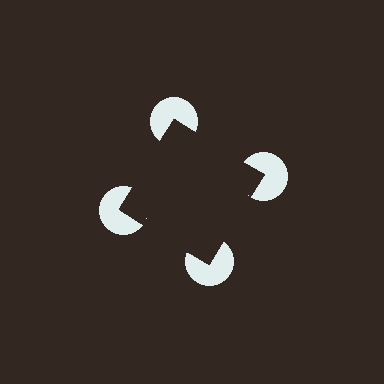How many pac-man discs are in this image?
There are 4 — one at each vertex of the illusory square.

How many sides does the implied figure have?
4 sides.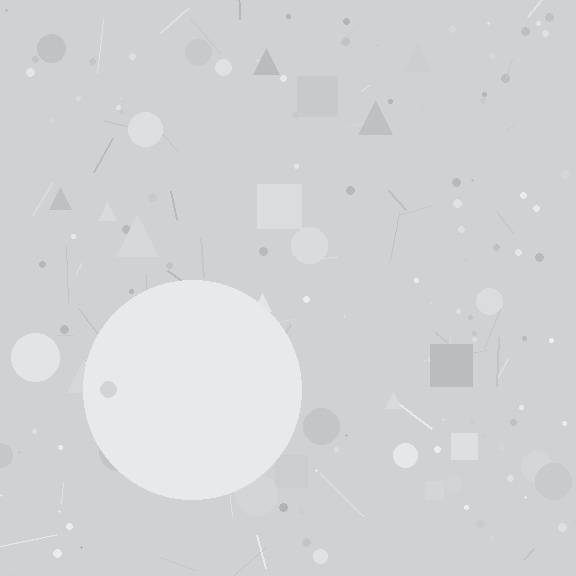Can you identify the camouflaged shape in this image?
The camouflaged shape is a circle.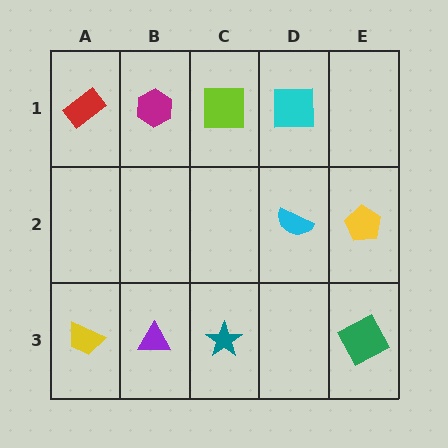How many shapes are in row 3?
4 shapes.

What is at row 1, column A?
A red rectangle.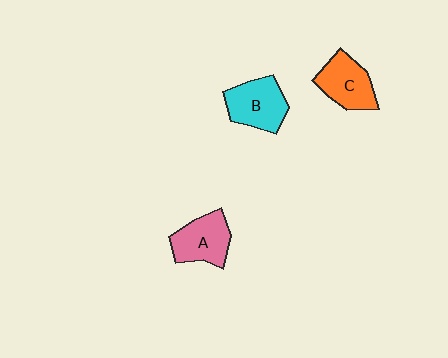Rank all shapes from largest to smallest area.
From largest to smallest: B (cyan), A (pink), C (orange).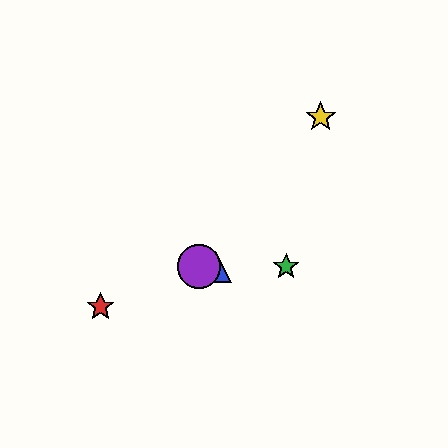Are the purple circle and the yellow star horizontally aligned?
No, the purple circle is at y≈267 and the yellow star is at y≈117.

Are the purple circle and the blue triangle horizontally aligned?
Yes, both are at y≈267.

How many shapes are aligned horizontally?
3 shapes (the blue triangle, the green star, the purple circle) are aligned horizontally.